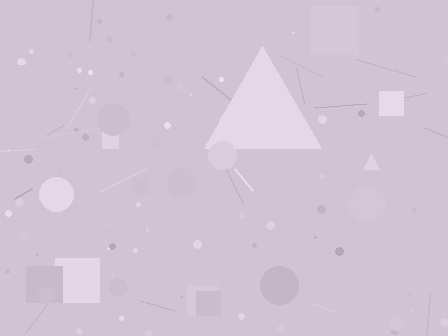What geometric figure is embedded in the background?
A triangle is embedded in the background.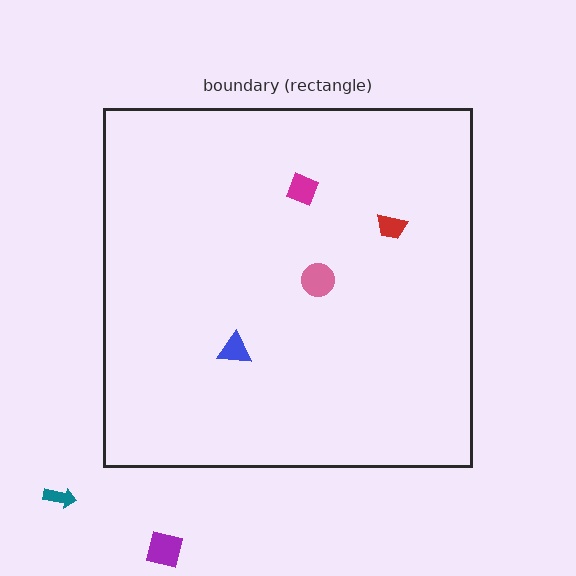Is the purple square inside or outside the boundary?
Outside.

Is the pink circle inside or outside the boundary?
Inside.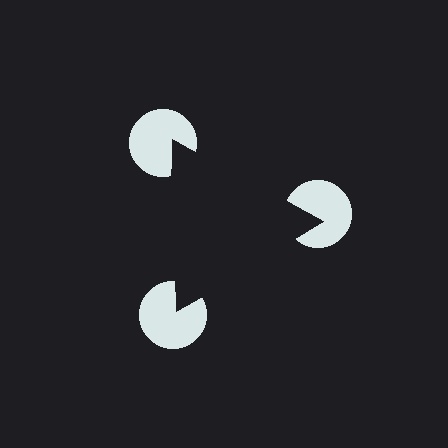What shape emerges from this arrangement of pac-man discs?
An illusory triangle — its edges are inferred from the aligned wedge cuts in the pac-man discs, not physically drawn.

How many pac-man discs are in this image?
There are 3 — one at each vertex of the illusory triangle.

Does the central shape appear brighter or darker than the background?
It typically appears slightly darker than the background, even though no actual brightness change is drawn.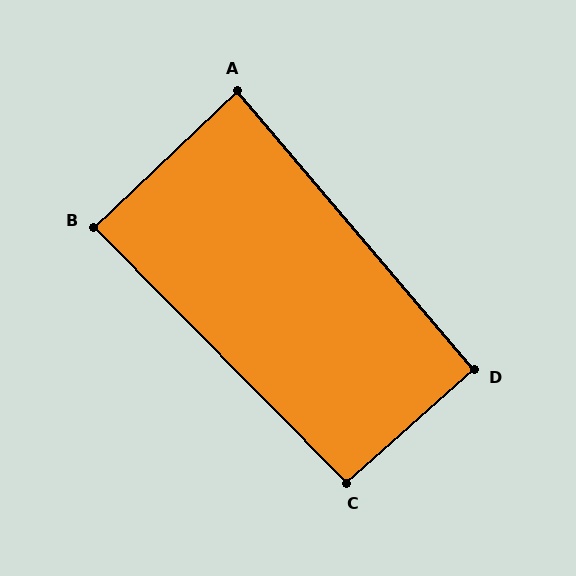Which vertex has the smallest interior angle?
A, at approximately 87 degrees.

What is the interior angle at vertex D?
Approximately 91 degrees (approximately right).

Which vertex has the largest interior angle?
C, at approximately 93 degrees.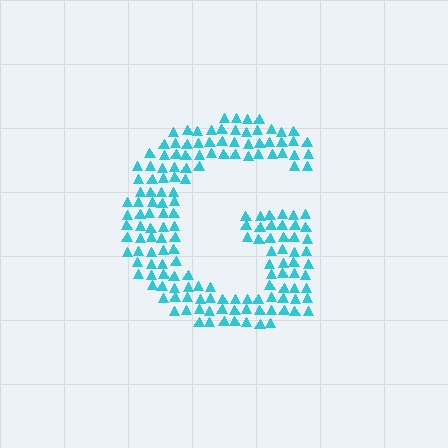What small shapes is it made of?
It is made of small triangles.